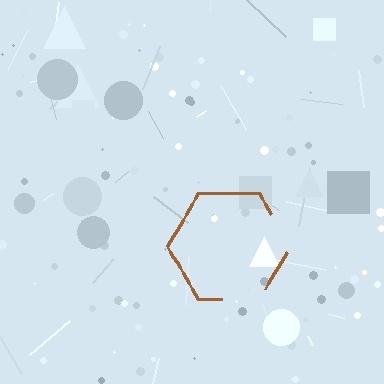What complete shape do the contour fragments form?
The contour fragments form a hexagon.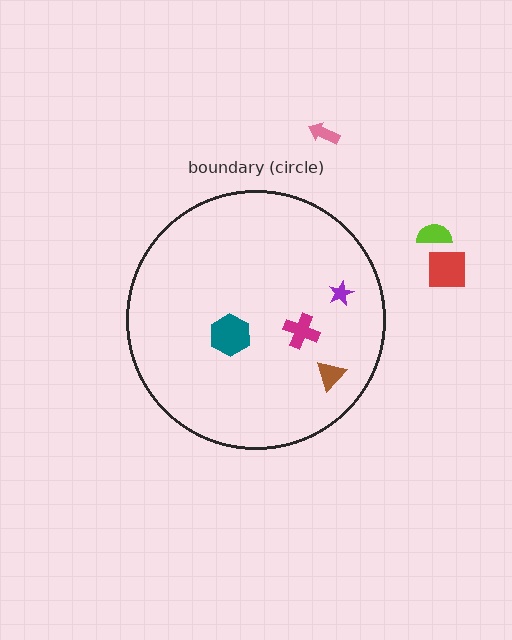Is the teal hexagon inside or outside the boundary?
Inside.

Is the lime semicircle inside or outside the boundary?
Outside.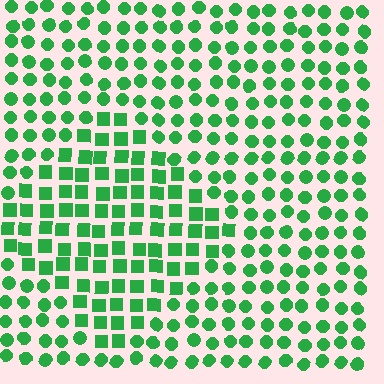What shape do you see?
I see a diamond.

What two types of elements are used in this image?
The image uses squares inside the diamond region and circles outside it.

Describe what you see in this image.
The image is filled with small green elements arranged in a uniform grid. A diamond-shaped region contains squares, while the surrounding area contains circles. The boundary is defined purely by the change in element shape.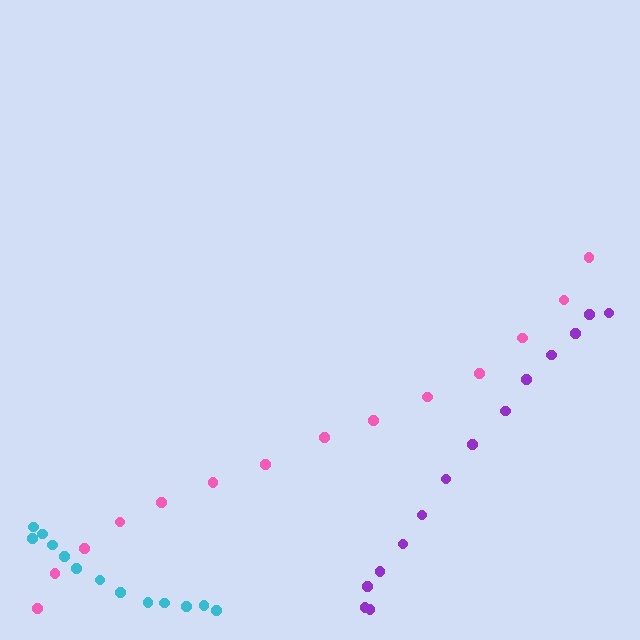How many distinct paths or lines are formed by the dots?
There are 3 distinct paths.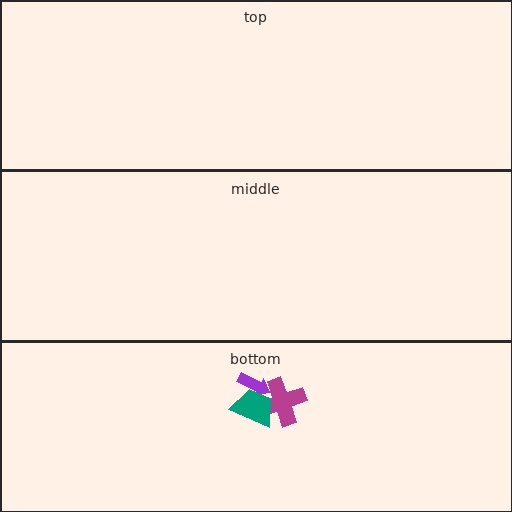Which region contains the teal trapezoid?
The bottom region.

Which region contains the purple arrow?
The bottom region.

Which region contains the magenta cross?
The bottom region.